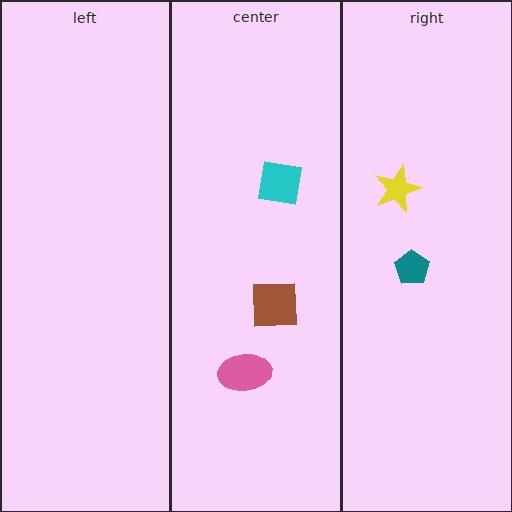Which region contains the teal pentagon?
The right region.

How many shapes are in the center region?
3.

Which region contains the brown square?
The center region.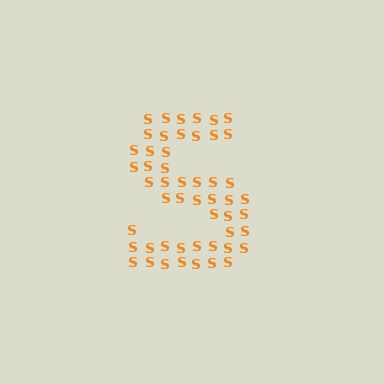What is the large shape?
The large shape is the letter S.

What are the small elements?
The small elements are letter S's.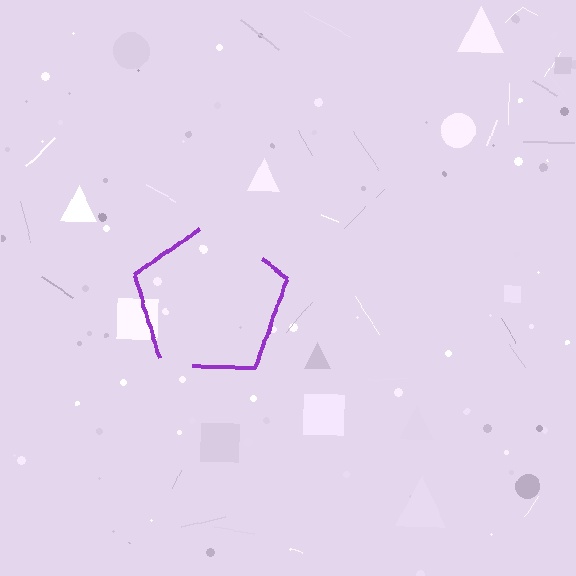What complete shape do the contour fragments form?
The contour fragments form a pentagon.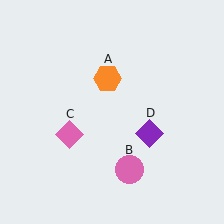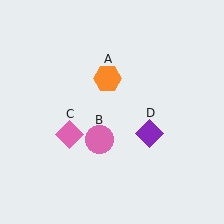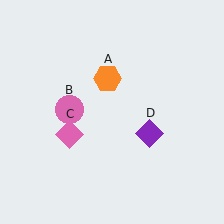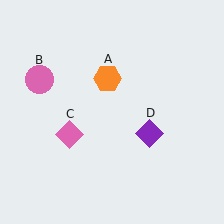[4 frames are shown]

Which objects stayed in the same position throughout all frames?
Orange hexagon (object A) and pink diamond (object C) and purple diamond (object D) remained stationary.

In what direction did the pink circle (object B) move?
The pink circle (object B) moved up and to the left.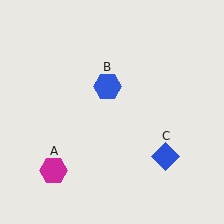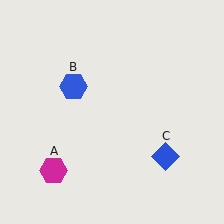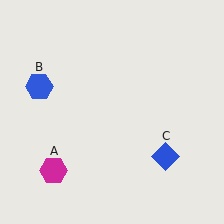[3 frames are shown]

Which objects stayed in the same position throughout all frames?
Magenta hexagon (object A) and blue diamond (object C) remained stationary.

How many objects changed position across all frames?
1 object changed position: blue hexagon (object B).